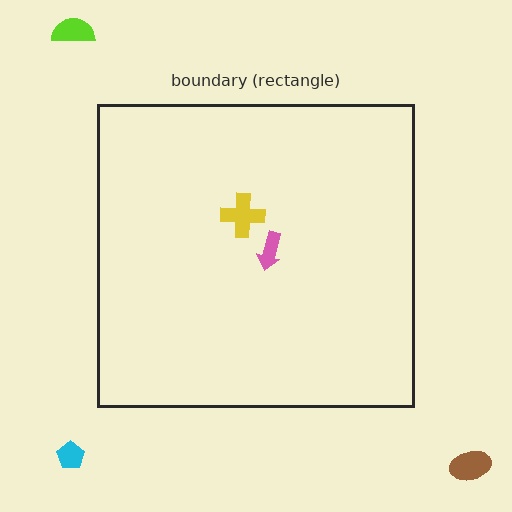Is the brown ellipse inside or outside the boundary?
Outside.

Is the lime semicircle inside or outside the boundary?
Outside.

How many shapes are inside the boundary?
2 inside, 3 outside.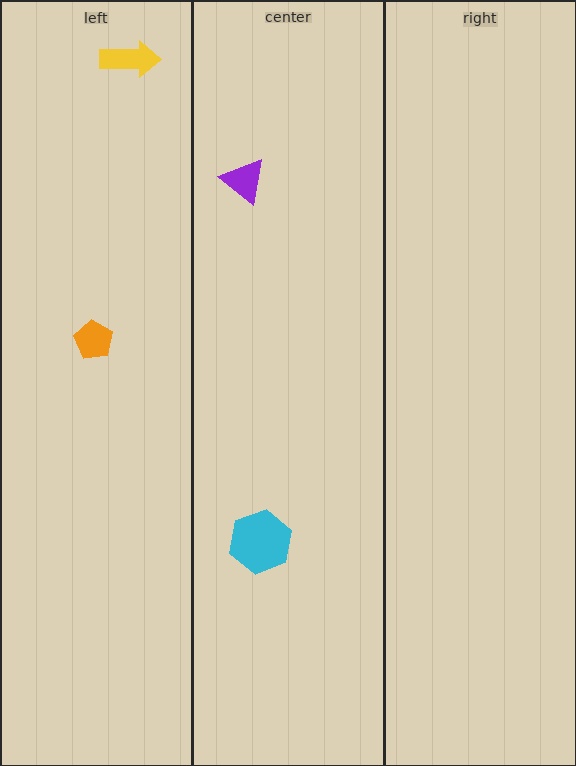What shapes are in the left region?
The orange pentagon, the yellow arrow.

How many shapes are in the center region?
2.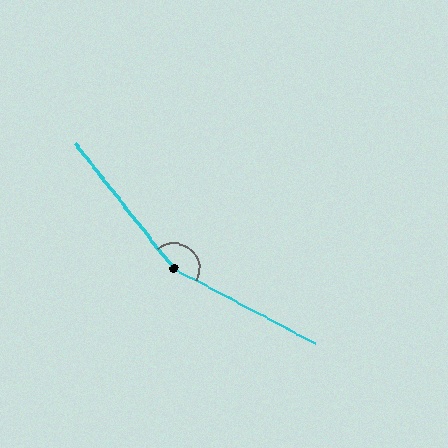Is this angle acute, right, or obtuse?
It is obtuse.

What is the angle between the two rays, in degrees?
Approximately 156 degrees.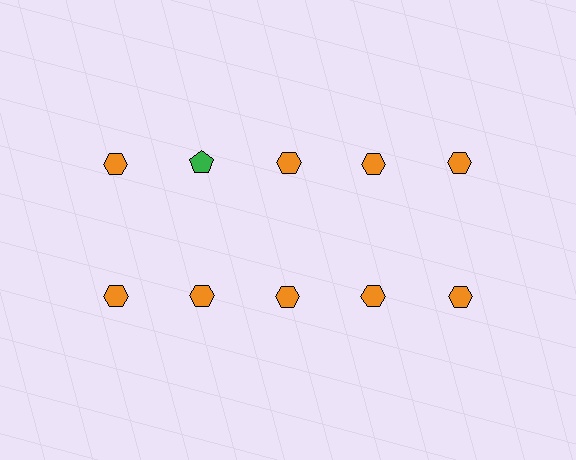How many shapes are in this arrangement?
There are 10 shapes arranged in a grid pattern.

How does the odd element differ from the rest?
It differs in both color (green instead of orange) and shape (pentagon instead of hexagon).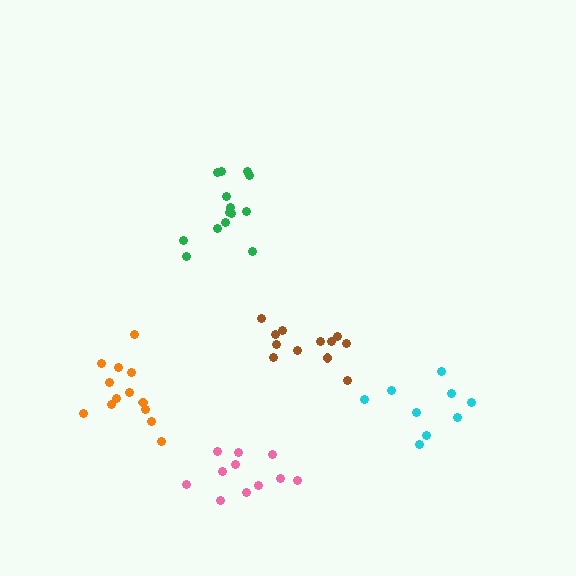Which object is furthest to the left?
The orange cluster is leftmost.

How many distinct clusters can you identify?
There are 5 distinct clusters.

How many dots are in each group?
Group 1: 12 dots, Group 2: 14 dots, Group 3: 13 dots, Group 4: 11 dots, Group 5: 9 dots (59 total).